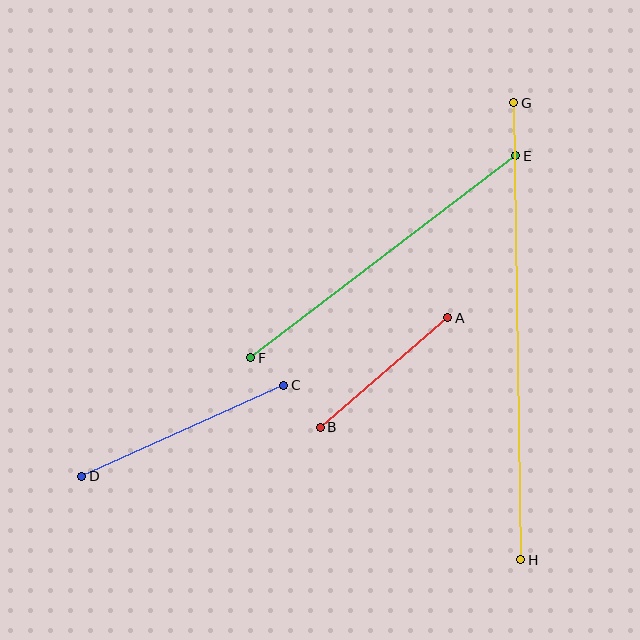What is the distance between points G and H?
The distance is approximately 457 pixels.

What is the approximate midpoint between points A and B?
The midpoint is at approximately (384, 372) pixels.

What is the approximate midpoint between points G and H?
The midpoint is at approximately (517, 331) pixels.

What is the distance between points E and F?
The distance is approximately 333 pixels.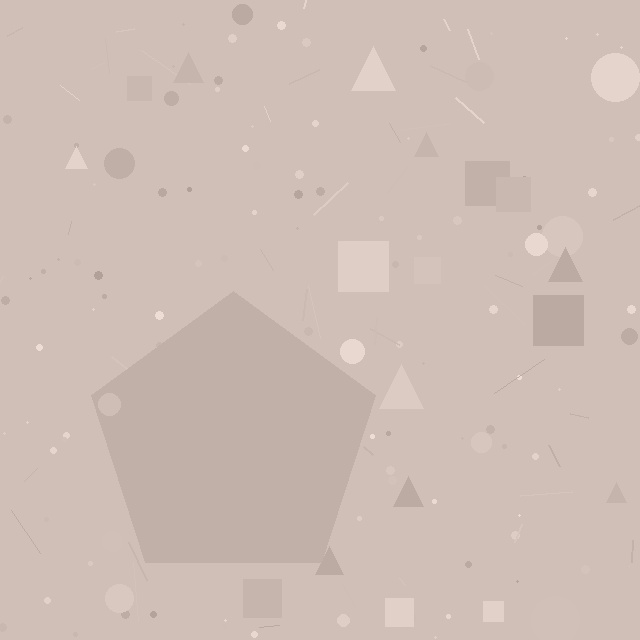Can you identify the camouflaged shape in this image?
The camouflaged shape is a pentagon.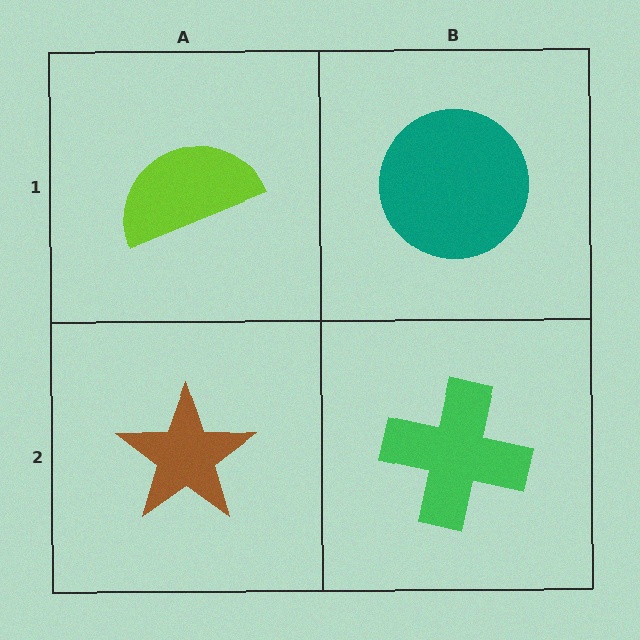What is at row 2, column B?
A green cross.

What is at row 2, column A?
A brown star.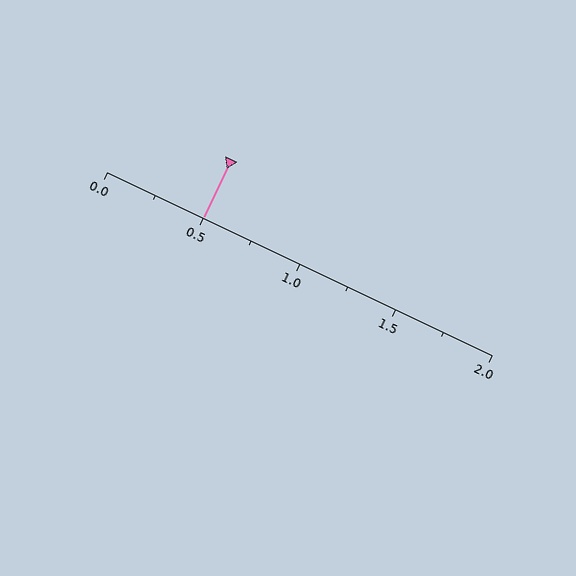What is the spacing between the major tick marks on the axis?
The major ticks are spaced 0.5 apart.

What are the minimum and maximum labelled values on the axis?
The axis runs from 0.0 to 2.0.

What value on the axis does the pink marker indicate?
The marker indicates approximately 0.5.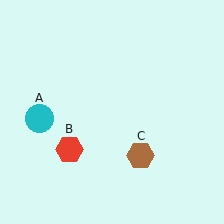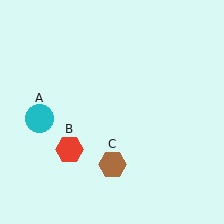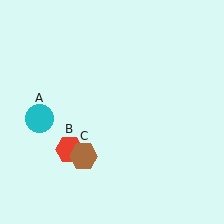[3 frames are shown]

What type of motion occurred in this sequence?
The brown hexagon (object C) rotated clockwise around the center of the scene.